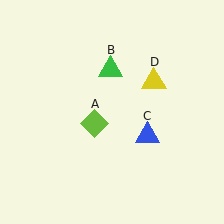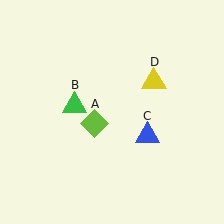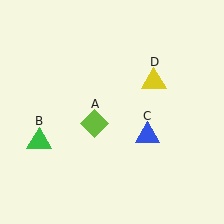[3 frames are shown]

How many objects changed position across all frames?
1 object changed position: green triangle (object B).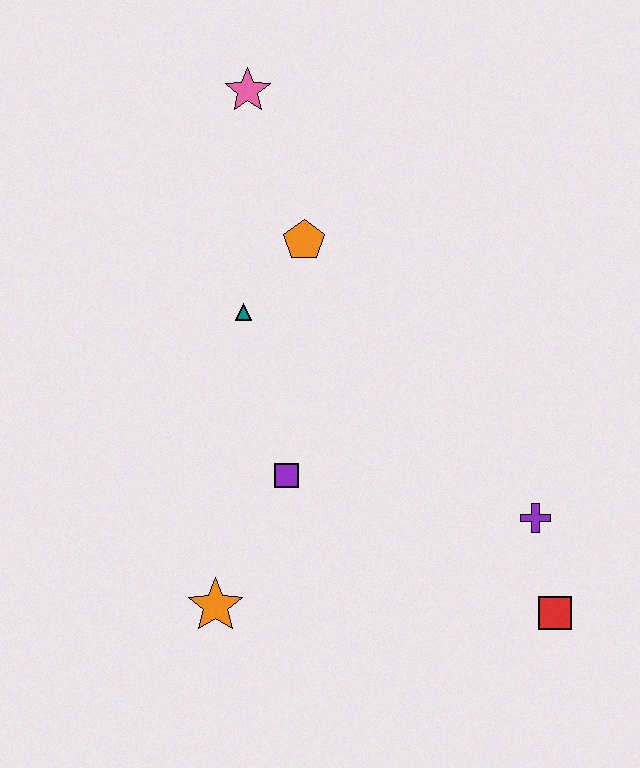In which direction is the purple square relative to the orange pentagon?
The purple square is below the orange pentagon.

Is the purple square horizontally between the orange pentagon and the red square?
No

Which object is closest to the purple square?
The orange star is closest to the purple square.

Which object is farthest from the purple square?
The pink star is farthest from the purple square.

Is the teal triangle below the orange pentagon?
Yes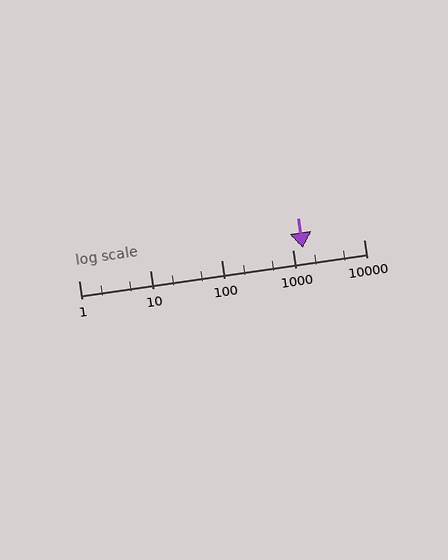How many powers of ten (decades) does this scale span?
The scale spans 4 decades, from 1 to 10000.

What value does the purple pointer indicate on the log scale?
The pointer indicates approximately 1400.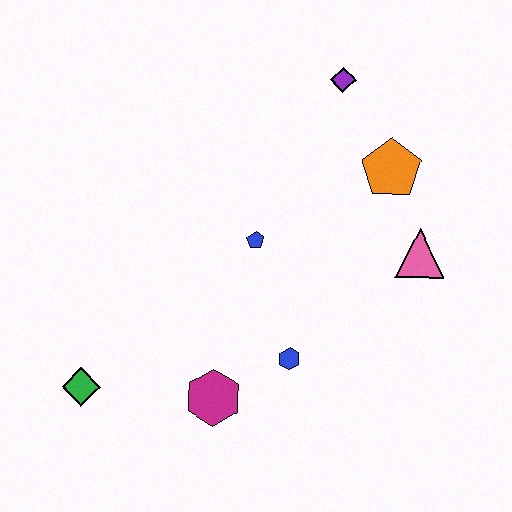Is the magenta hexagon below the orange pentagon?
Yes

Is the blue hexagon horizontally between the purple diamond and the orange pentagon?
No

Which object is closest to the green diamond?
The magenta hexagon is closest to the green diamond.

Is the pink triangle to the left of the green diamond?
No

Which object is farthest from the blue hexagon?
The purple diamond is farthest from the blue hexagon.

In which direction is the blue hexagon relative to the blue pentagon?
The blue hexagon is below the blue pentagon.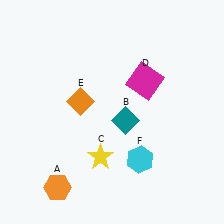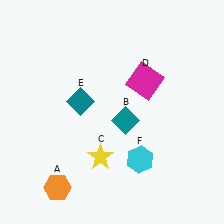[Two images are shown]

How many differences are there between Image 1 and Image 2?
There is 1 difference between the two images.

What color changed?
The diamond (E) changed from orange in Image 1 to teal in Image 2.